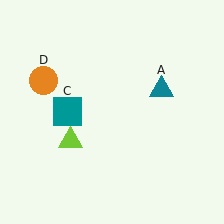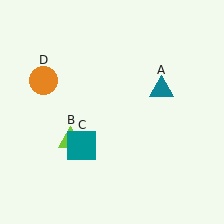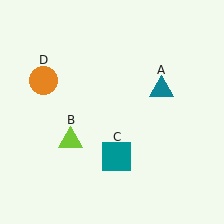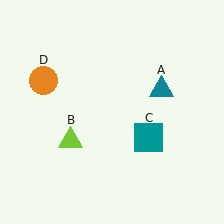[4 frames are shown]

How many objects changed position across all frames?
1 object changed position: teal square (object C).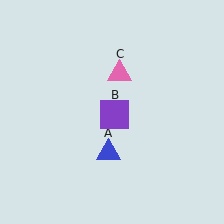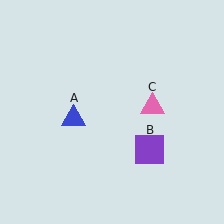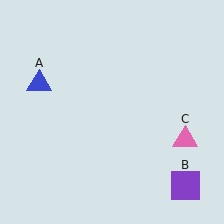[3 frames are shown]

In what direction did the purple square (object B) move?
The purple square (object B) moved down and to the right.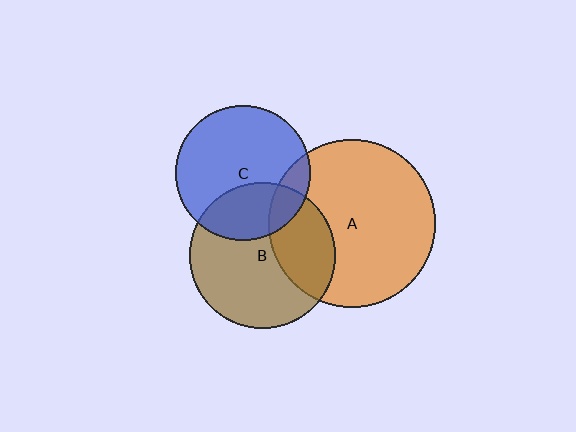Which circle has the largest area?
Circle A (orange).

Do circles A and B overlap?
Yes.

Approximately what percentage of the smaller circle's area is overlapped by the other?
Approximately 30%.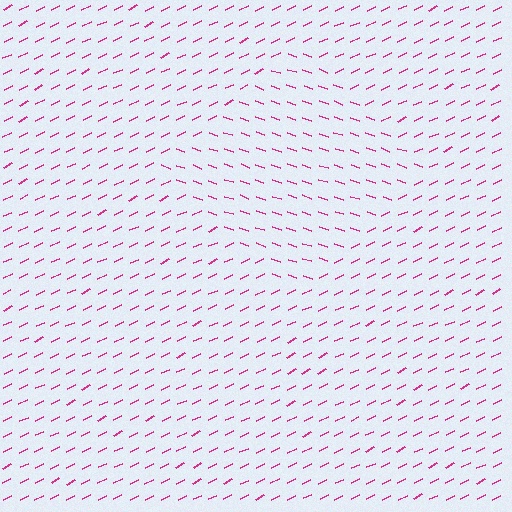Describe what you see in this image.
The image is filled with small magenta line segments. A diamond region in the image has lines oriented differently from the surrounding lines, creating a visible texture boundary.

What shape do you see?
I see a diamond.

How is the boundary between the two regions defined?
The boundary is defined purely by a change in line orientation (approximately 45 degrees difference). All lines are the same color and thickness.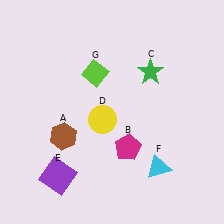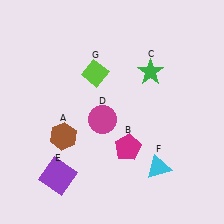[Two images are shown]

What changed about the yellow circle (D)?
In Image 1, D is yellow. In Image 2, it changed to magenta.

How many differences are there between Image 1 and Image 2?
There is 1 difference between the two images.